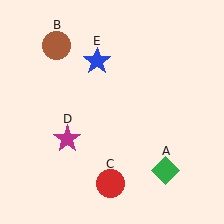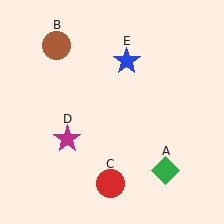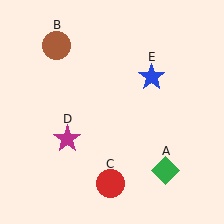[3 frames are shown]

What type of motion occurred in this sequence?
The blue star (object E) rotated clockwise around the center of the scene.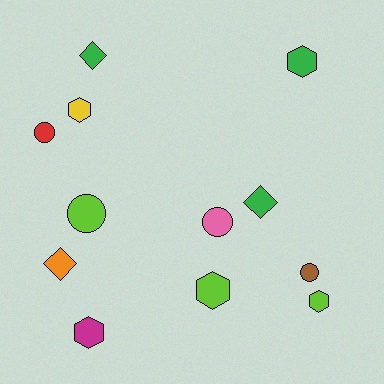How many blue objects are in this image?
There are no blue objects.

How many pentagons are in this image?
There are no pentagons.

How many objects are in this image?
There are 12 objects.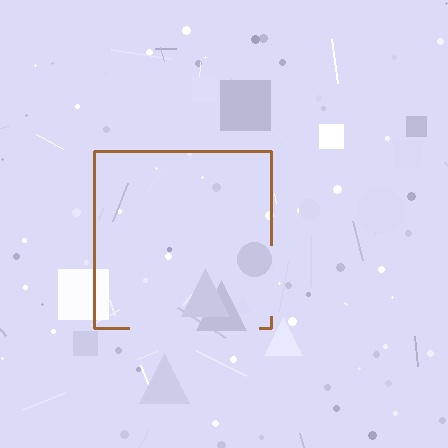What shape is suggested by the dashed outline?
The dashed outline suggests a square.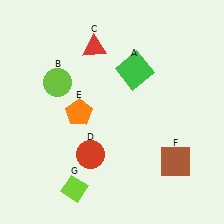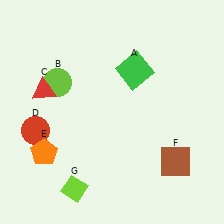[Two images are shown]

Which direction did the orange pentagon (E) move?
The orange pentagon (E) moved down.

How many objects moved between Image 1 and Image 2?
3 objects moved between the two images.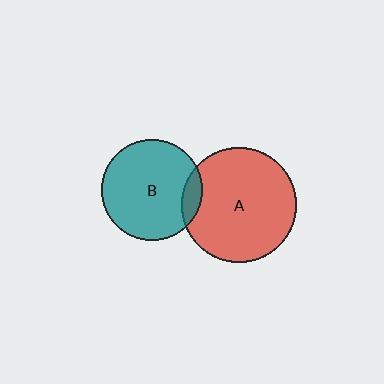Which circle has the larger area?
Circle A (red).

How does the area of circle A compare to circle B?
Approximately 1.3 times.